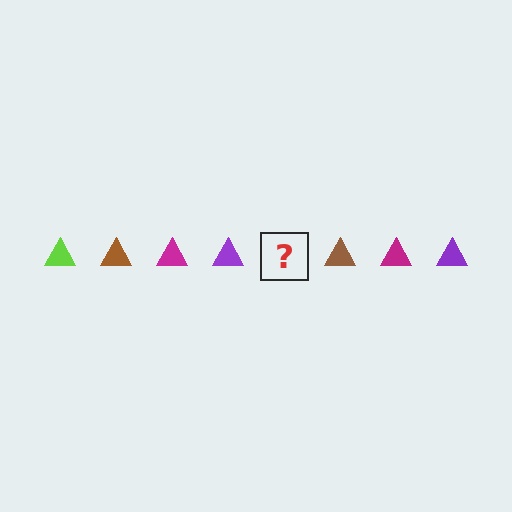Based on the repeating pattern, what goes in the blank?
The blank should be a lime triangle.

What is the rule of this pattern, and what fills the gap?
The rule is that the pattern cycles through lime, brown, magenta, purple triangles. The gap should be filled with a lime triangle.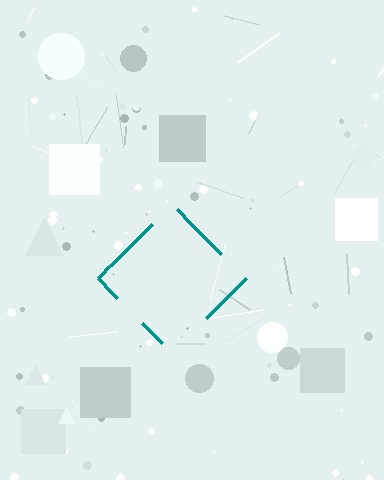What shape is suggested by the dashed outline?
The dashed outline suggests a diamond.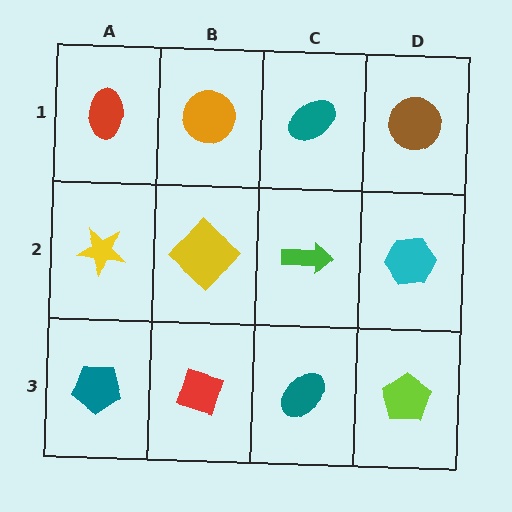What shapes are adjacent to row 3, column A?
A yellow star (row 2, column A), a red diamond (row 3, column B).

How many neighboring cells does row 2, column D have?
3.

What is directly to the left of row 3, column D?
A teal ellipse.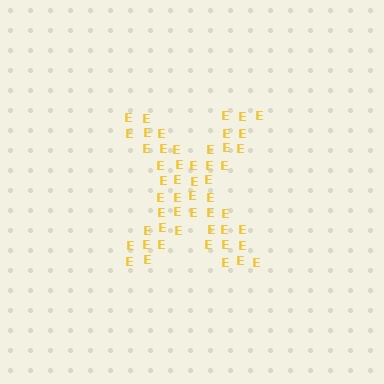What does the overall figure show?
The overall figure shows the letter X.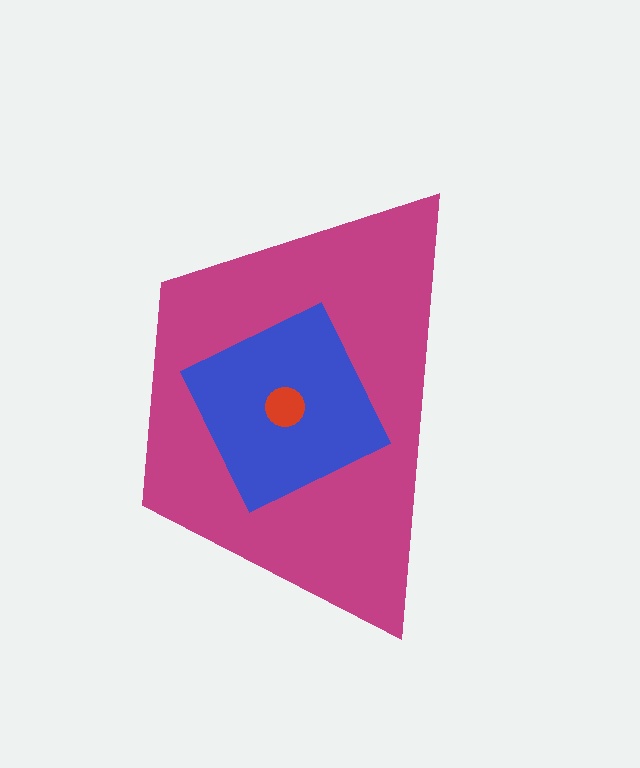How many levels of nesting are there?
3.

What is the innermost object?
The red circle.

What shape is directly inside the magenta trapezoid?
The blue square.